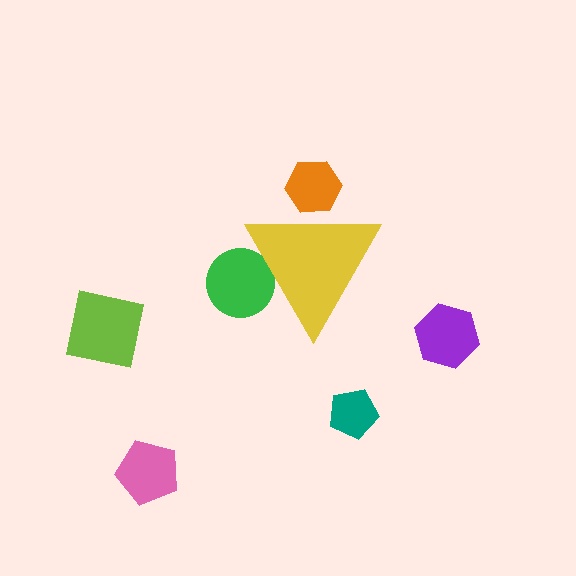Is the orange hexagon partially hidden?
Yes, the orange hexagon is partially hidden behind the yellow triangle.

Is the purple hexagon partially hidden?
No, the purple hexagon is fully visible.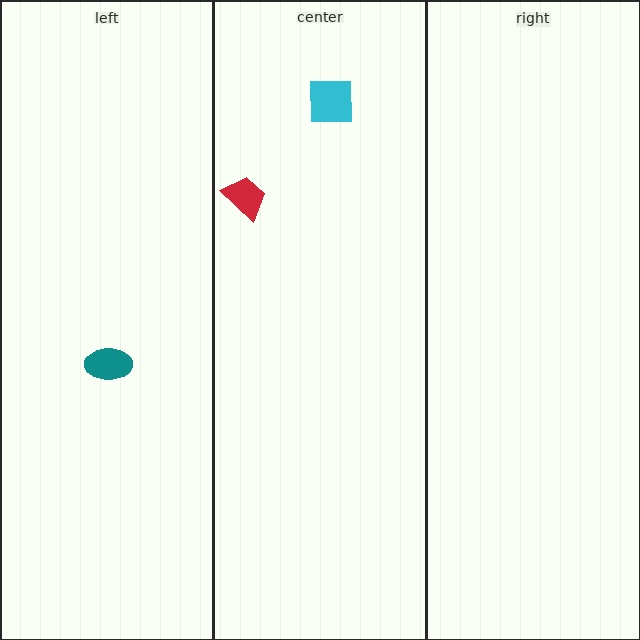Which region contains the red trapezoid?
The center region.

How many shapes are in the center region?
2.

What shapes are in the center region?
The cyan square, the red trapezoid.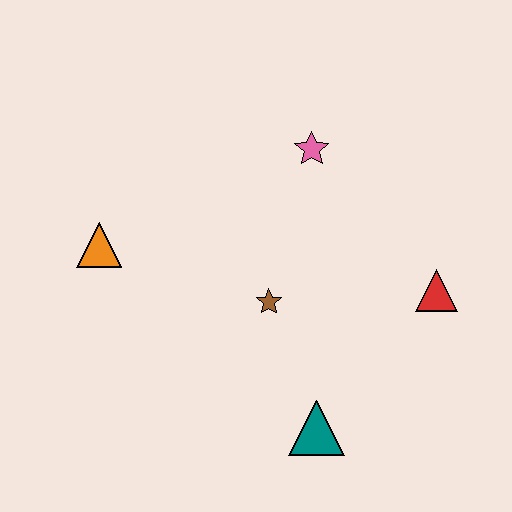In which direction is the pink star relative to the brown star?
The pink star is above the brown star.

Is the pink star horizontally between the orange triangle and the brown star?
No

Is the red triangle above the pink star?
No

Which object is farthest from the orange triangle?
The red triangle is farthest from the orange triangle.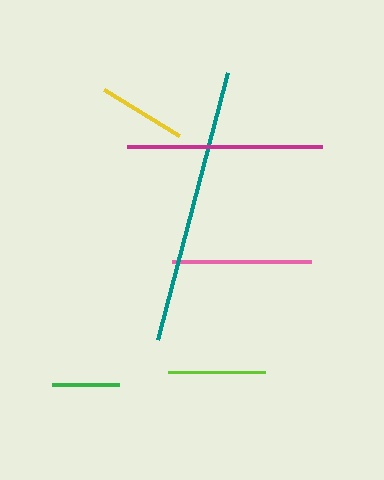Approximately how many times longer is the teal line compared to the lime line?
The teal line is approximately 2.8 times the length of the lime line.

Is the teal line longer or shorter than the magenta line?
The teal line is longer than the magenta line.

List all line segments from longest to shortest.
From longest to shortest: teal, magenta, pink, lime, yellow, green.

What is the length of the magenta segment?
The magenta segment is approximately 195 pixels long.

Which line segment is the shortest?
The green line is the shortest at approximately 67 pixels.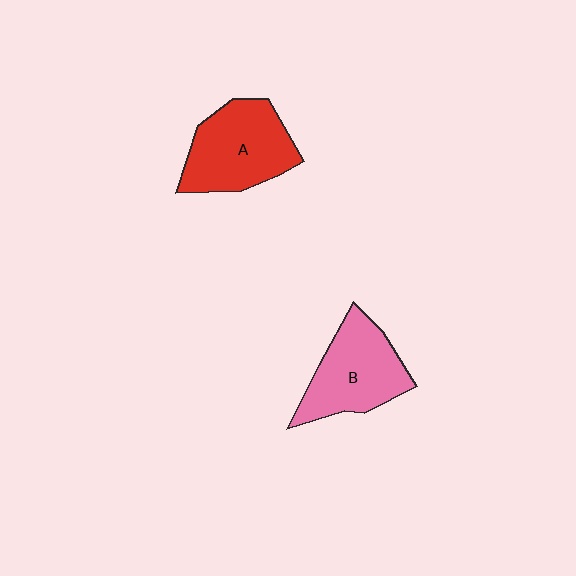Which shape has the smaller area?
Shape B (pink).